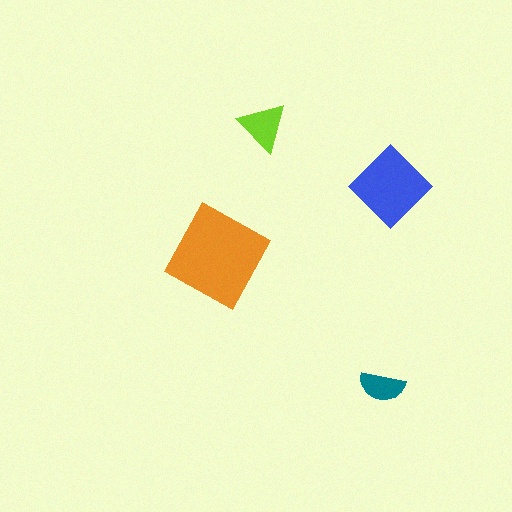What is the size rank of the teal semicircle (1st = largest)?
4th.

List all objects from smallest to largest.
The teal semicircle, the lime triangle, the blue diamond, the orange square.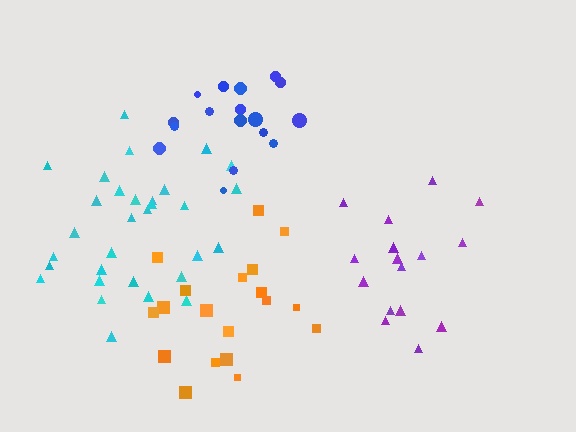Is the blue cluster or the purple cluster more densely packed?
Blue.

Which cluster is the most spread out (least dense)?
Purple.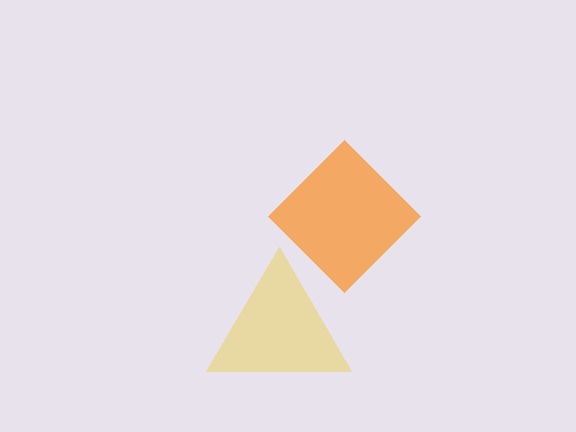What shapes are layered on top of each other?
The layered shapes are: an orange diamond, a yellow triangle.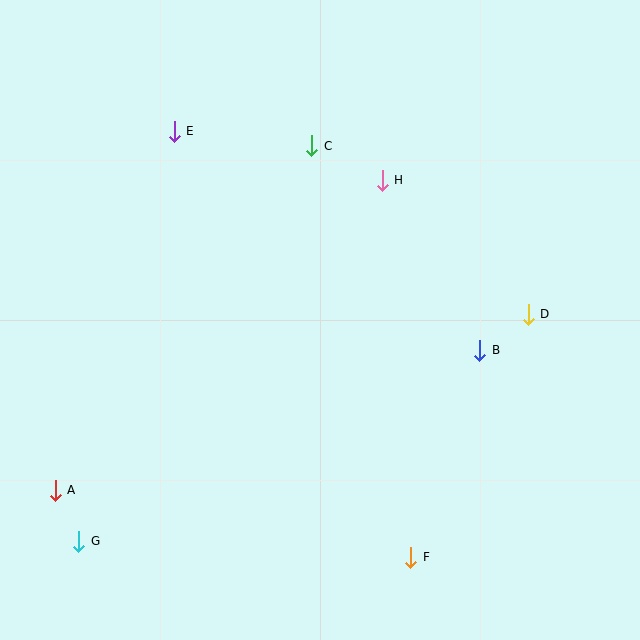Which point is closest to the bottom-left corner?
Point G is closest to the bottom-left corner.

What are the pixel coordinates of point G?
Point G is at (79, 541).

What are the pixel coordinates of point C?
Point C is at (312, 146).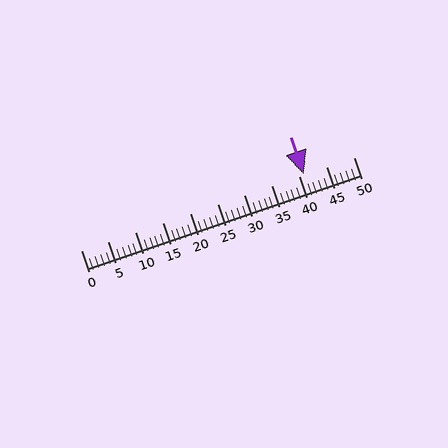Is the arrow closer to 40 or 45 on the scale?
The arrow is closer to 40.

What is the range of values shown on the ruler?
The ruler shows values from 0 to 50.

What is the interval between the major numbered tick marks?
The major tick marks are spaced 5 units apart.